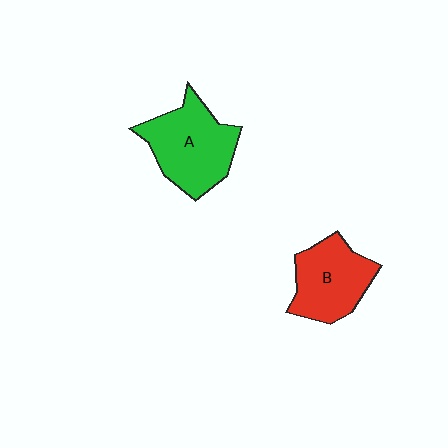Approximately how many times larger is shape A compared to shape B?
Approximately 1.2 times.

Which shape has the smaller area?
Shape B (red).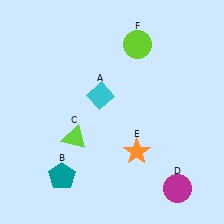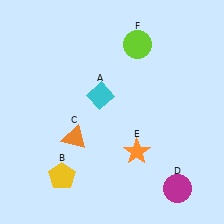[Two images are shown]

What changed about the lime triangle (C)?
In Image 1, C is lime. In Image 2, it changed to orange.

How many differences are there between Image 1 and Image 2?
There are 2 differences between the two images.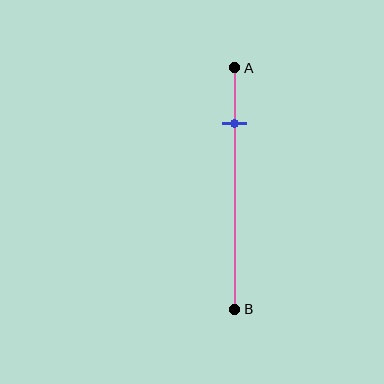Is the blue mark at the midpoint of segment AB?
No, the mark is at about 25% from A, not at the 50% midpoint.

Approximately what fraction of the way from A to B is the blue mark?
The blue mark is approximately 25% of the way from A to B.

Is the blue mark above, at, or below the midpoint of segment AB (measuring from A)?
The blue mark is above the midpoint of segment AB.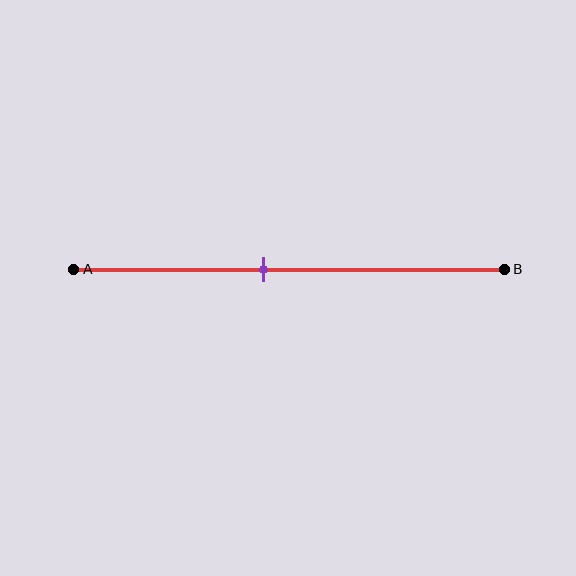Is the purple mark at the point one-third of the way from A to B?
No, the mark is at about 45% from A, not at the 33% one-third point.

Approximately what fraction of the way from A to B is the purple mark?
The purple mark is approximately 45% of the way from A to B.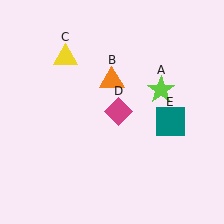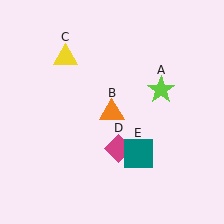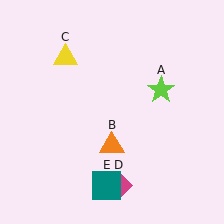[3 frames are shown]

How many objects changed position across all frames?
3 objects changed position: orange triangle (object B), magenta diamond (object D), teal square (object E).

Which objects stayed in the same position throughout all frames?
Lime star (object A) and yellow triangle (object C) remained stationary.